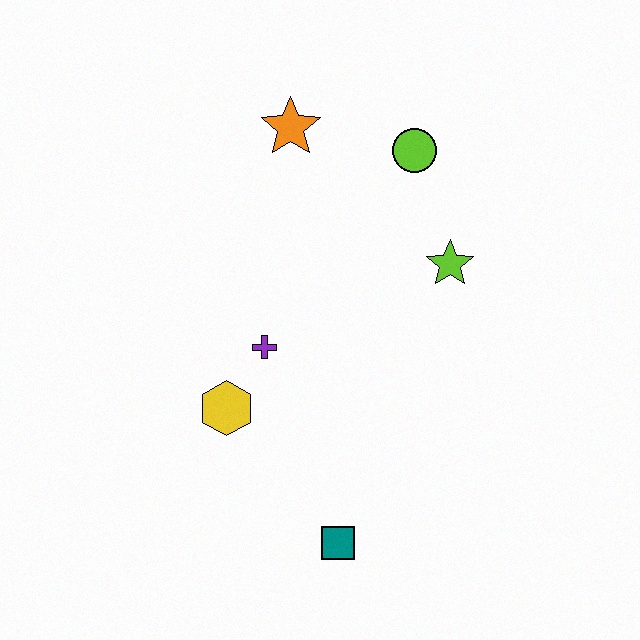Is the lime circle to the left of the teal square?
No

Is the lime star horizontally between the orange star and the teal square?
No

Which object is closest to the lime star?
The lime circle is closest to the lime star.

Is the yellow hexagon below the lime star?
Yes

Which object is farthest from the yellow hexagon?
The lime circle is farthest from the yellow hexagon.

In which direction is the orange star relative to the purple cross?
The orange star is above the purple cross.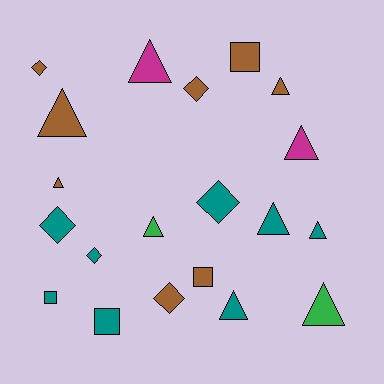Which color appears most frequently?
Brown, with 8 objects.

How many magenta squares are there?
There are no magenta squares.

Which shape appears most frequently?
Triangle, with 10 objects.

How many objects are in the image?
There are 20 objects.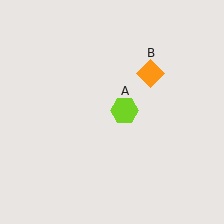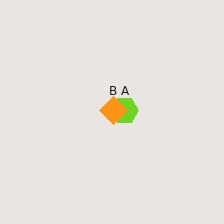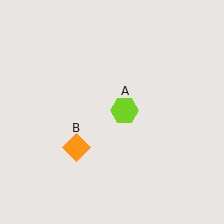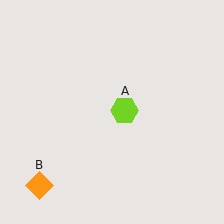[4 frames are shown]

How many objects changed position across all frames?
1 object changed position: orange diamond (object B).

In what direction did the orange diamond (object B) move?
The orange diamond (object B) moved down and to the left.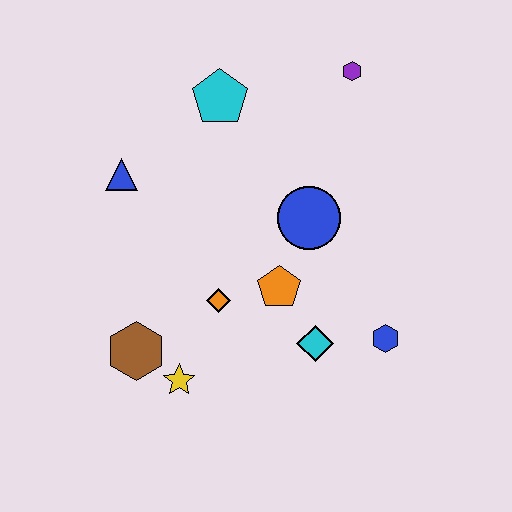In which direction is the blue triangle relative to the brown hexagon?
The blue triangle is above the brown hexagon.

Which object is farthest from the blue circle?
The brown hexagon is farthest from the blue circle.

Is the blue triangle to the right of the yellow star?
No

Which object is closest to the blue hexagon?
The cyan diamond is closest to the blue hexagon.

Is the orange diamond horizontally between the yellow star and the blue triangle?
No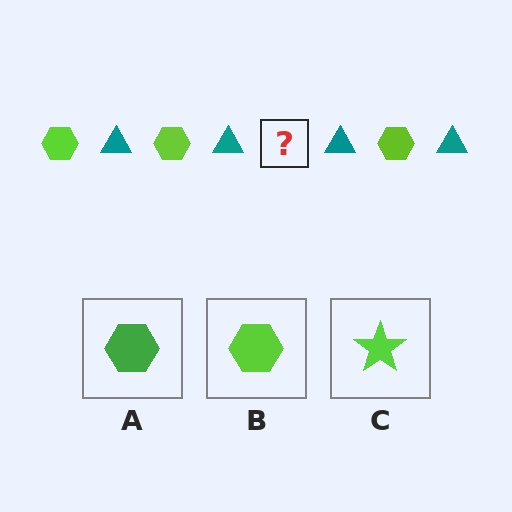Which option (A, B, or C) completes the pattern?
B.